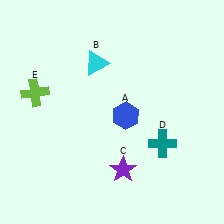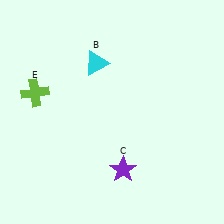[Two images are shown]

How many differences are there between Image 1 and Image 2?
There are 2 differences between the two images.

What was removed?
The blue hexagon (A), the teal cross (D) were removed in Image 2.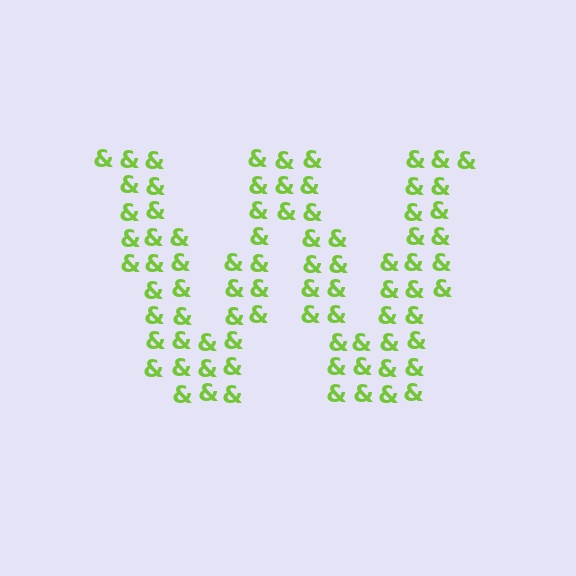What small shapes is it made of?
It is made of small ampersands.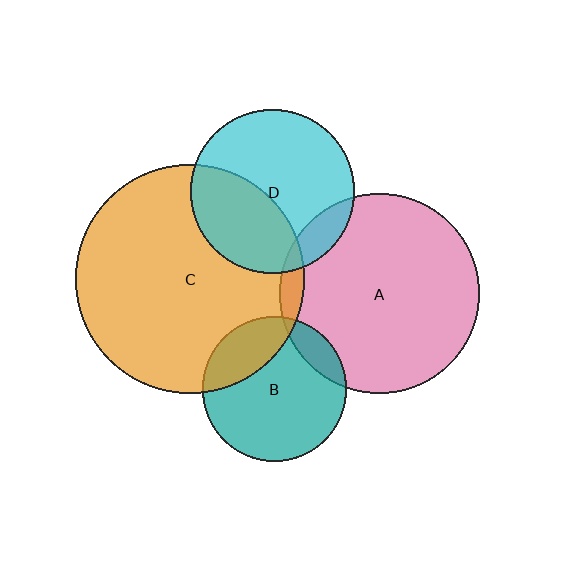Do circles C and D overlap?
Yes.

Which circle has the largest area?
Circle C (orange).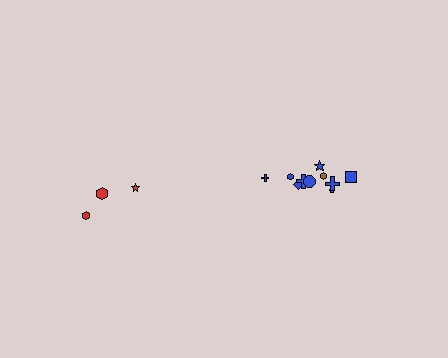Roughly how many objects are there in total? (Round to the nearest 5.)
Roughly 15 objects in total.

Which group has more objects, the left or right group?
The right group.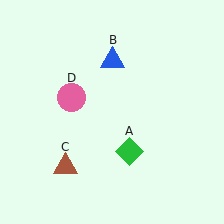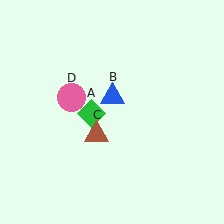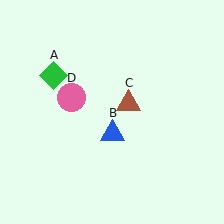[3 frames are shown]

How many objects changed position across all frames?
3 objects changed position: green diamond (object A), blue triangle (object B), brown triangle (object C).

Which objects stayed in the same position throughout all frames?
Pink circle (object D) remained stationary.